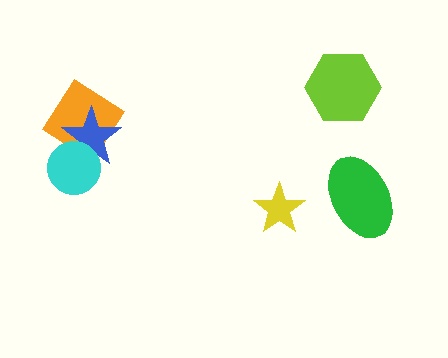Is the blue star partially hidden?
Yes, it is partially covered by another shape.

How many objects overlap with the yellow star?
0 objects overlap with the yellow star.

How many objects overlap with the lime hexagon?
0 objects overlap with the lime hexagon.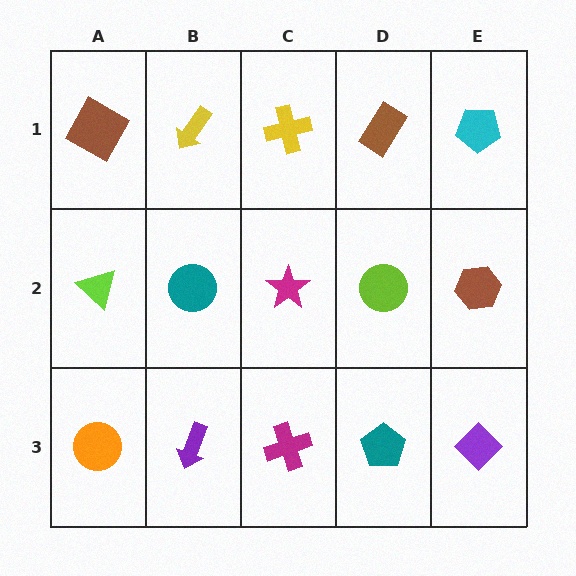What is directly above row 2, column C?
A yellow cross.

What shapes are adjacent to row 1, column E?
A brown hexagon (row 2, column E), a brown rectangle (row 1, column D).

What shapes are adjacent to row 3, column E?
A brown hexagon (row 2, column E), a teal pentagon (row 3, column D).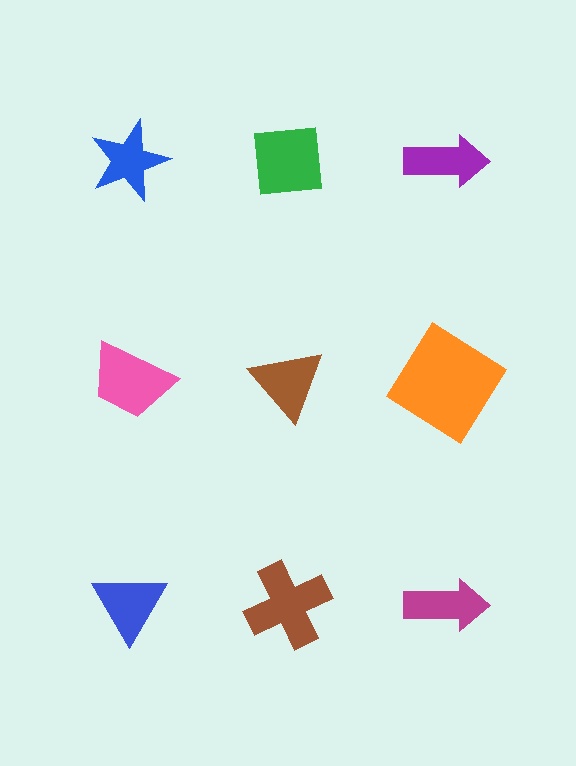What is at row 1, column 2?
A green square.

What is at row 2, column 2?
A brown triangle.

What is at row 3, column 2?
A brown cross.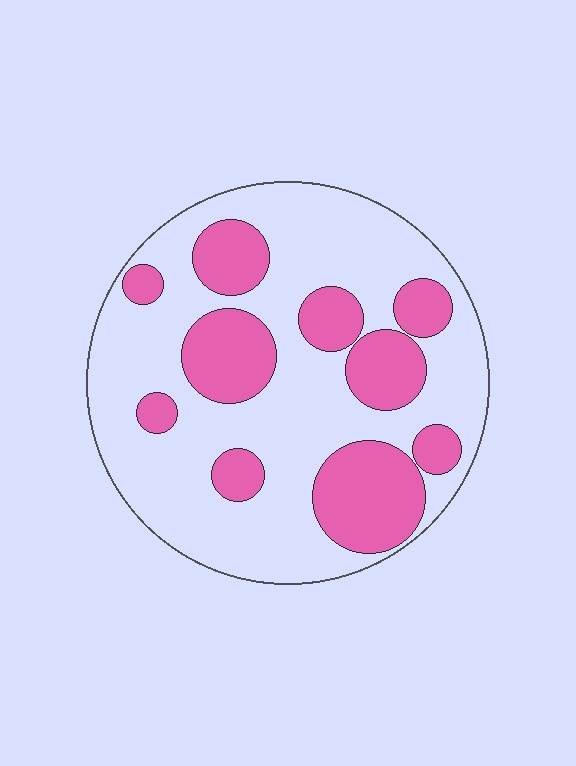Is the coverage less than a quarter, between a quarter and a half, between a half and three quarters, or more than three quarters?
Between a quarter and a half.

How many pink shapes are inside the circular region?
10.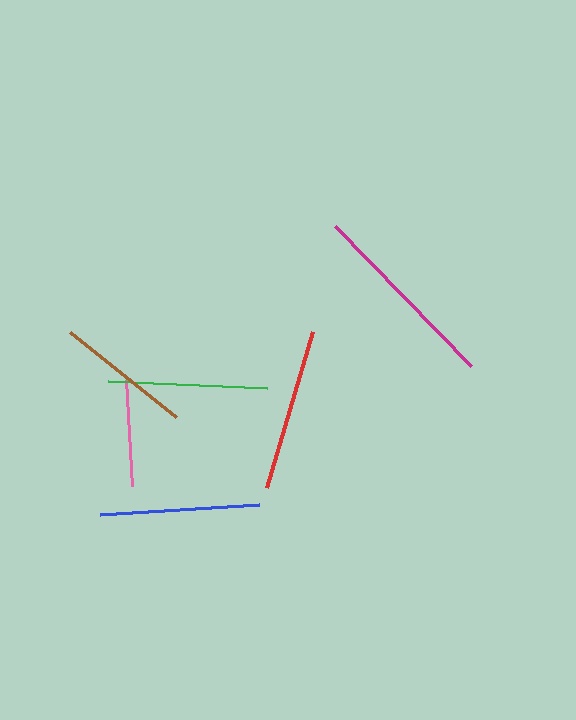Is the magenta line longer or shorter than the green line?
The magenta line is longer than the green line.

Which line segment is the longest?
The magenta line is the longest at approximately 196 pixels.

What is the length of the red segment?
The red segment is approximately 163 pixels long.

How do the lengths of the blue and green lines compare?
The blue and green lines are approximately the same length.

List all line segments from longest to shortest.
From longest to shortest: magenta, red, blue, green, brown, pink.